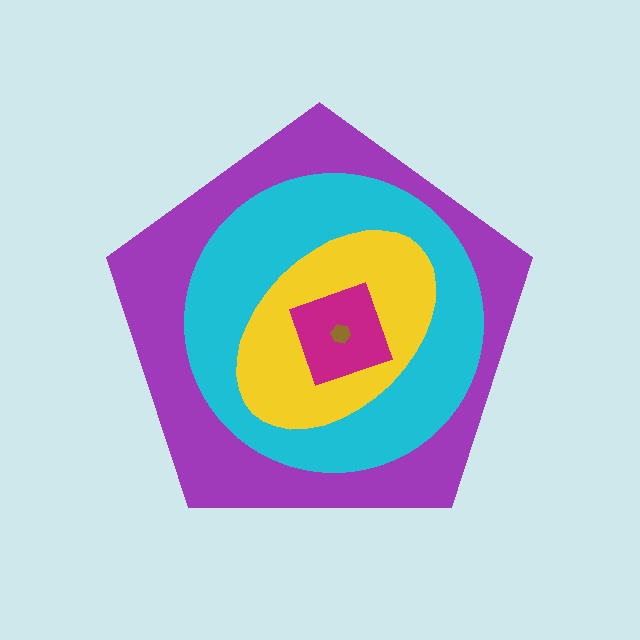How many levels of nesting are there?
5.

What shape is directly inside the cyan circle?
The yellow ellipse.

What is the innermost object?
The brown hexagon.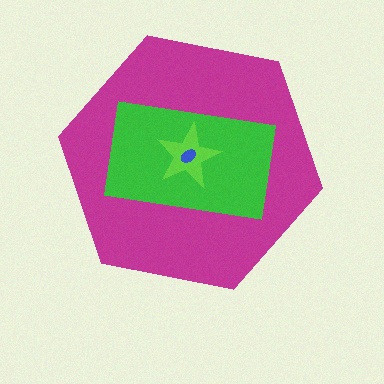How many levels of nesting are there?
4.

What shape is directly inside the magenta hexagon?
The green rectangle.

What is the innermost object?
The blue ellipse.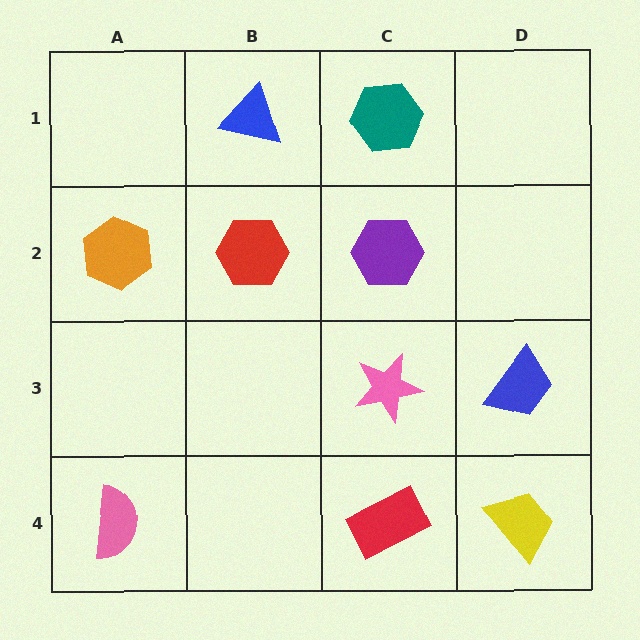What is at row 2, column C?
A purple hexagon.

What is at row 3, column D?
A blue trapezoid.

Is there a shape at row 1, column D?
No, that cell is empty.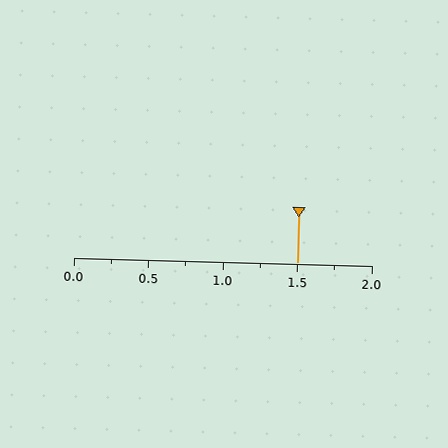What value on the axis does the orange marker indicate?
The marker indicates approximately 1.5.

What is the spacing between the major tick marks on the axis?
The major ticks are spaced 0.5 apart.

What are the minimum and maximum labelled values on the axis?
The axis runs from 0.0 to 2.0.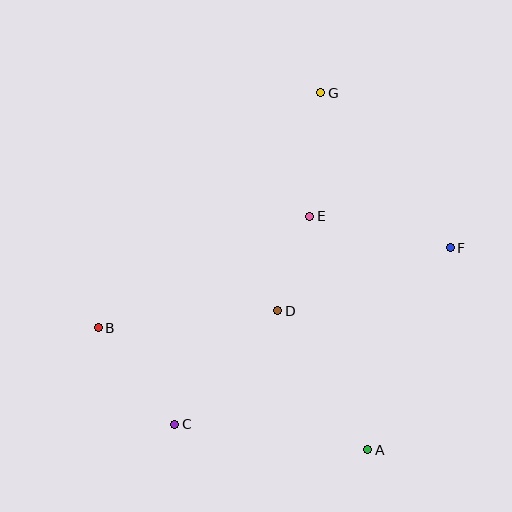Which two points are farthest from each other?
Points C and G are farthest from each other.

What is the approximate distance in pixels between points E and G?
The distance between E and G is approximately 124 pixels.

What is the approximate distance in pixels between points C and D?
The distance between C and D is approximately 153 pixels.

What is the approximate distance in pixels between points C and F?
The distance between C and F is approximately 328 pixels.